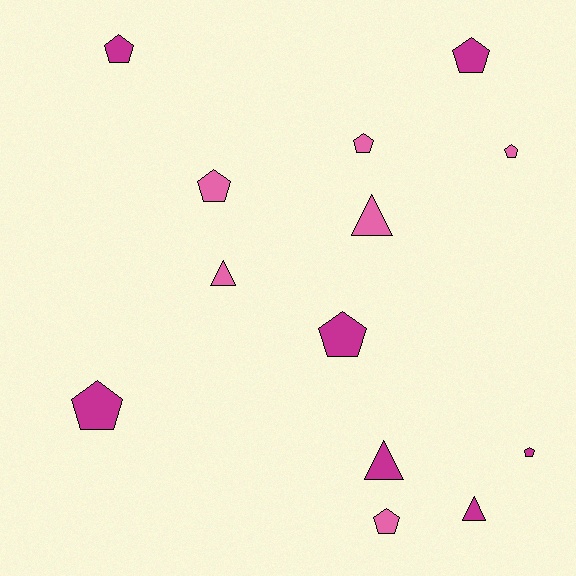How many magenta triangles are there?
There are 2 magenta triangles.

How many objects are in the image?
There are 13 objects.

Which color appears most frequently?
Magenta, with 7 objects.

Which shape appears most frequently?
Pentagon, with 9 objects.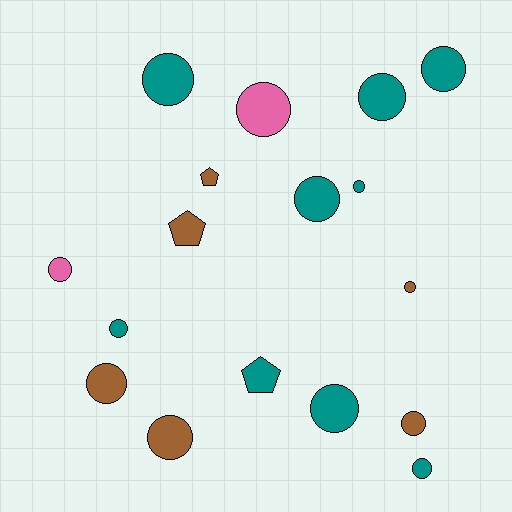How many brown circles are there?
There are 4 brown circles.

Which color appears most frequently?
Teal, with 9 objects.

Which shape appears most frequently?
Circle, with 14 objects.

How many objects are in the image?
There are 17 objects.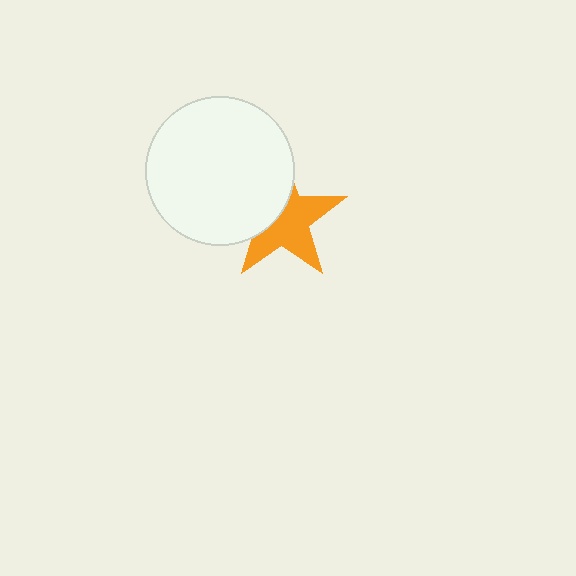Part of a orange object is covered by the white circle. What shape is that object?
It is a star.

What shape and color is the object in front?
The object in front is a white circle.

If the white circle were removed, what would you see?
You would see the complete orange star.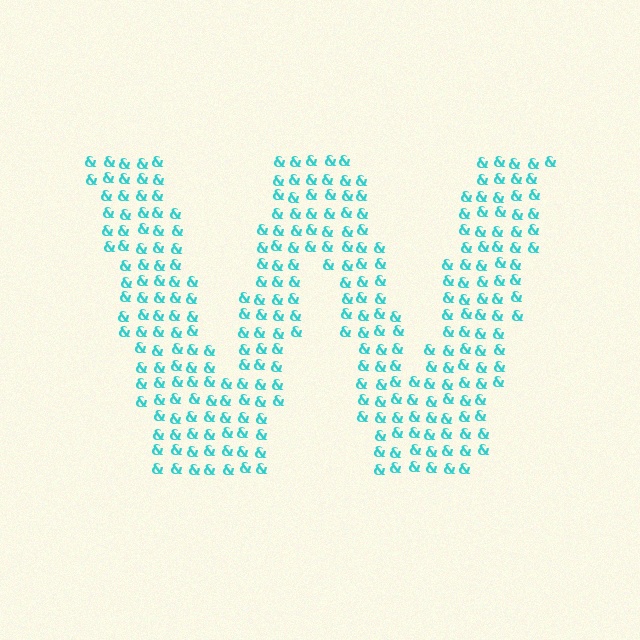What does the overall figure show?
The overall figure shows the letter W.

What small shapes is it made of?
It is made of small ampersands.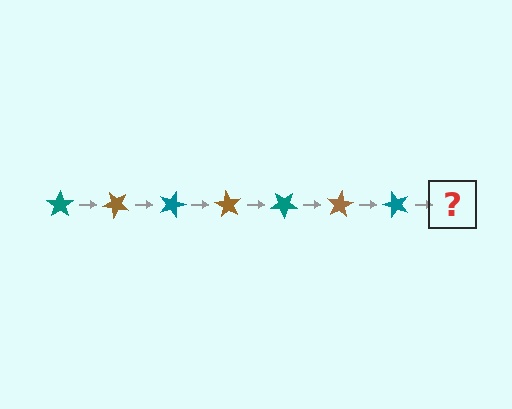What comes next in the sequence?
The next element should be a brown star, rotated 315 degrees from the start.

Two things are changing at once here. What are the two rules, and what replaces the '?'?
The two rules are that it rotates 45 degrees each step and the color cycles through teal and brown. The '?' should be a brown star, rotated 315 degrees from the start.